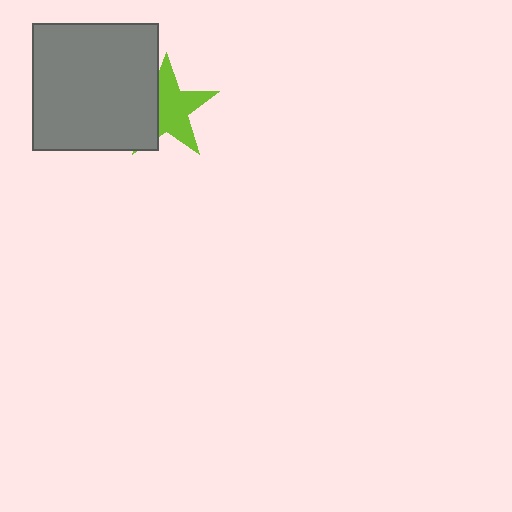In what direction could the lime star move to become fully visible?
The lime star could move right. That would shift it out from behind the gray square entirely.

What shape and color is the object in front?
The object in front is a gray square.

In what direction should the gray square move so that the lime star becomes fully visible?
The gray square should move left. That is the shortest direction to clear the overlap and leave the lime star fully visible.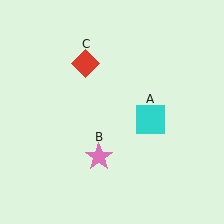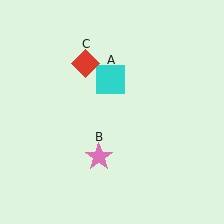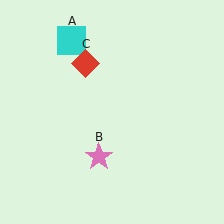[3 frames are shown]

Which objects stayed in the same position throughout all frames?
Pink star (object B) and red diamond (object C) remained stationary.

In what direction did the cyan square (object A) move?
The cyan square (object A) moved up and to the left.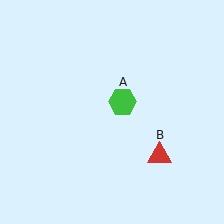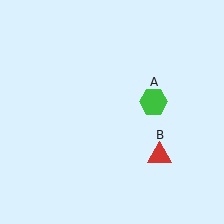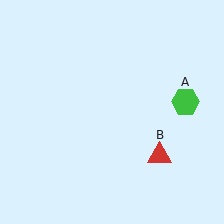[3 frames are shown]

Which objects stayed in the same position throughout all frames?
Red triangle (object B) remained stationary.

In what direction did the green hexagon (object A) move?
The green hexagon (object A) moved right.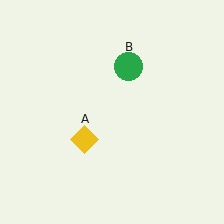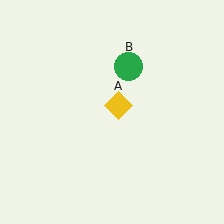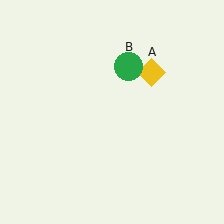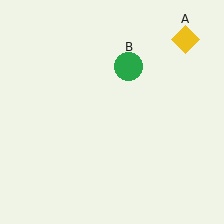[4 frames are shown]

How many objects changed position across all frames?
1 object changed position: yellow diamond (object A).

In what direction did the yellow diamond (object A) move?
The yellow diamond (object A) moved up and to the right.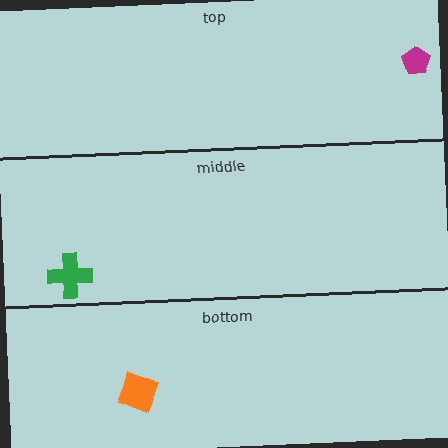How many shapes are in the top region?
1.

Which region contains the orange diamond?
The bottom region.